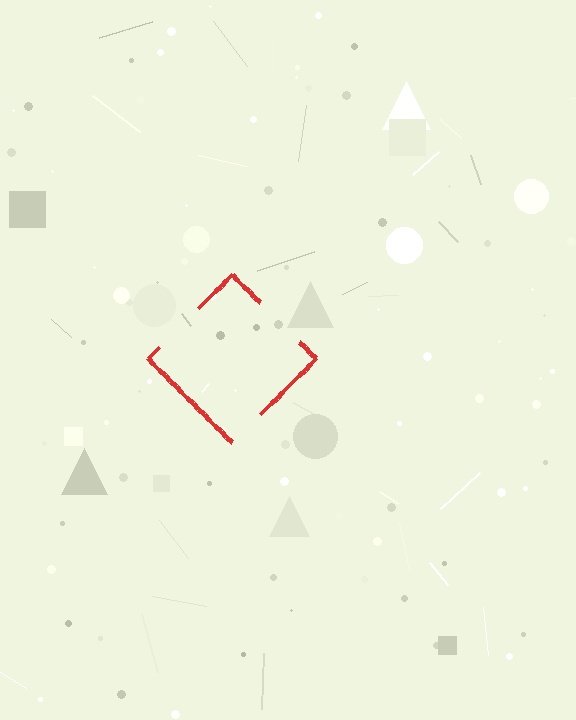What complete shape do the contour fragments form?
The contour fragments form a diamond.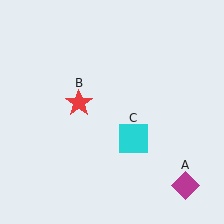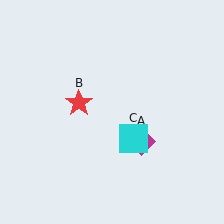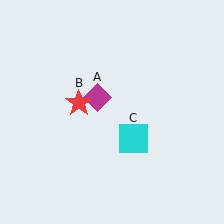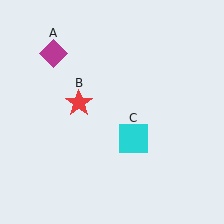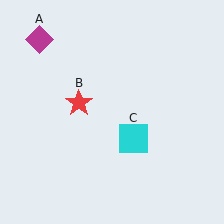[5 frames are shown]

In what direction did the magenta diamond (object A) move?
The magenta diamond (object A) moved up and to the left.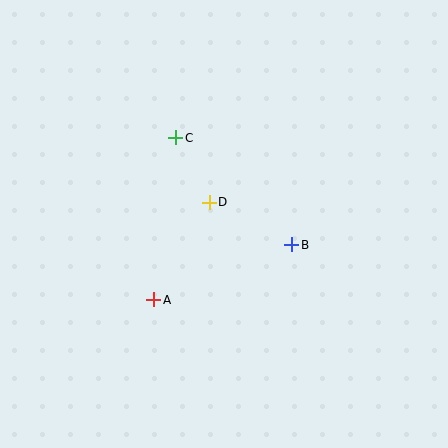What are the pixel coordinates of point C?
Point C is at (176, 138).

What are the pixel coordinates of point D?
Point D is at (209, 202).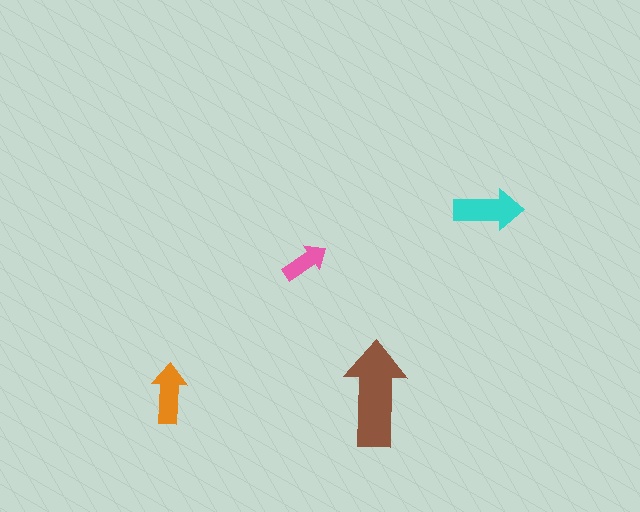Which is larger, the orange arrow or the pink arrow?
The orange one.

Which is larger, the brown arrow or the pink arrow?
The brown one.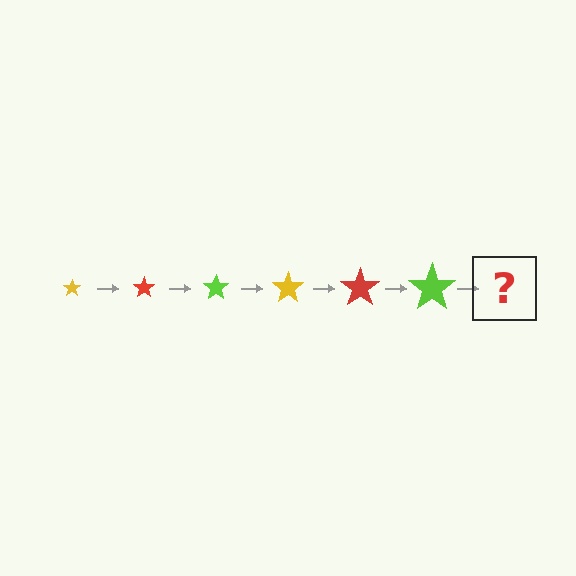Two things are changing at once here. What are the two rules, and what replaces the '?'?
The two rules are that the star grows larger each step and the color cycles through yellow, red, and lime. The '?' should be a yellow star, larger than the previous one.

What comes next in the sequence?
The next element should be a yellow star, larger than the previous one.